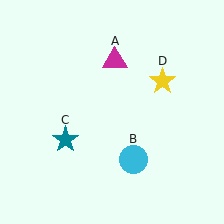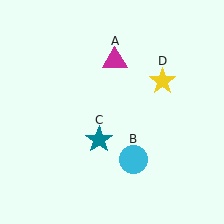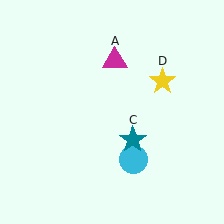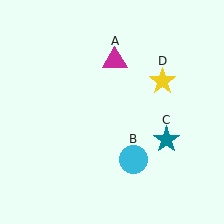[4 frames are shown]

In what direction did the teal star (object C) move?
The teal star (object C) moved right.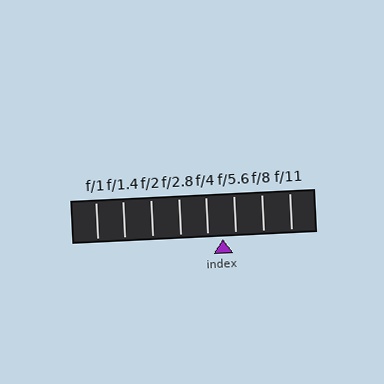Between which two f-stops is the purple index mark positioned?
The index mark is between f/4 and f/5.6.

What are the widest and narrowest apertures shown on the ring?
The widest aperture shown is f/1 and the narrowest is f/11.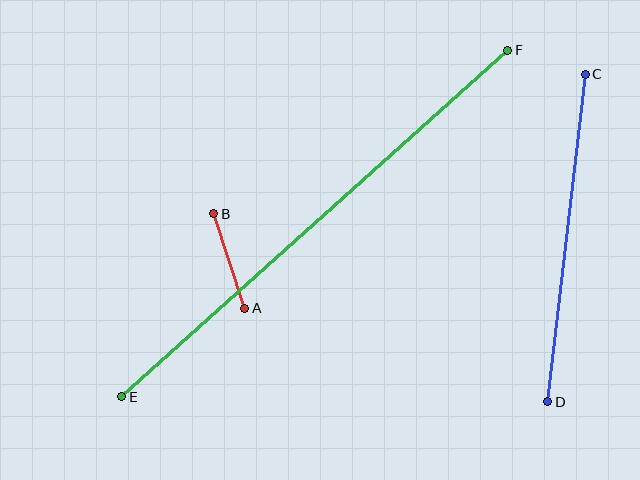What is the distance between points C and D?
The distance is approximately 330 pixels.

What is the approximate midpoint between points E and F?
The midpoint is at approximately (315, 224) pixels.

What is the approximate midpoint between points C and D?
The midpoint is at approximately (567, 238) pixels.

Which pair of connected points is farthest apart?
Points E and F are farthest apart.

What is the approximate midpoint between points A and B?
The midpoint is at approximately (229, 261) pixels.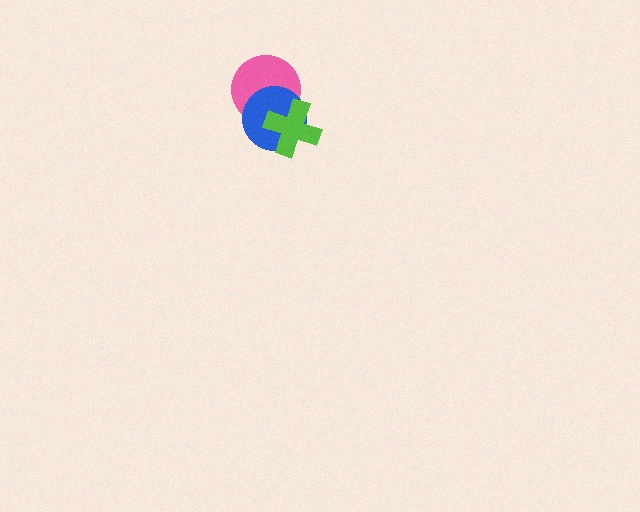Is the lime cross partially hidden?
No, no other shape covers it.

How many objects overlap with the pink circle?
2 objects overlap with the pink circle.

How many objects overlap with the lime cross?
2 objects overlap with the lime cross.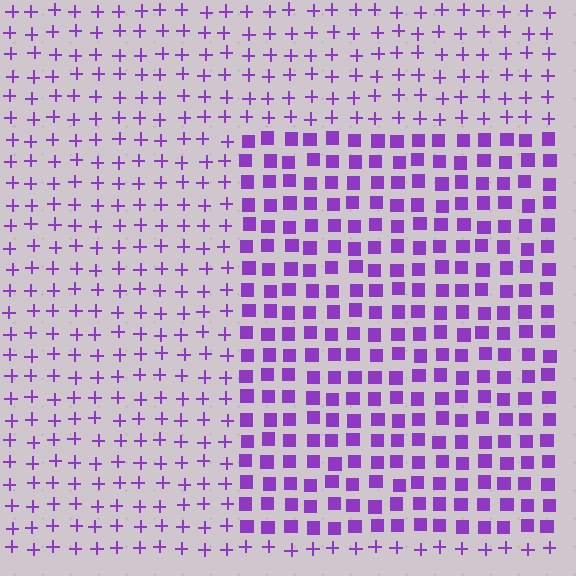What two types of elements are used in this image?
The image uses squares inside the rectangle region and plus signs outside it.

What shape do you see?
I see a rectangle.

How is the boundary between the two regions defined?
The boundary is defined by a change in element shape: squares inside vs. plus signs outside. All elements share the same color and spacing.